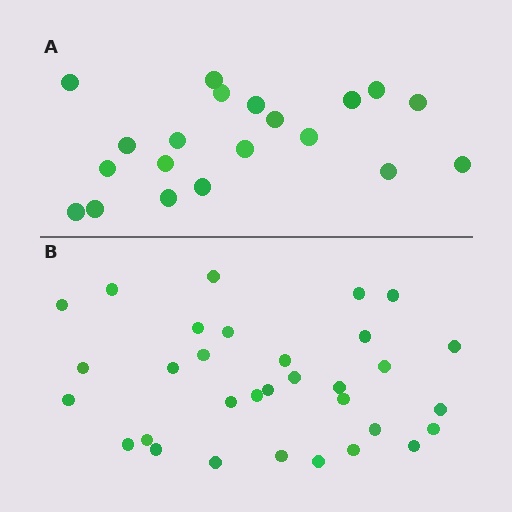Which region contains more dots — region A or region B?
Region B (the bottom region) has more dots.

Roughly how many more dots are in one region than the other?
Region B has roughly 12 or so more dots than region A.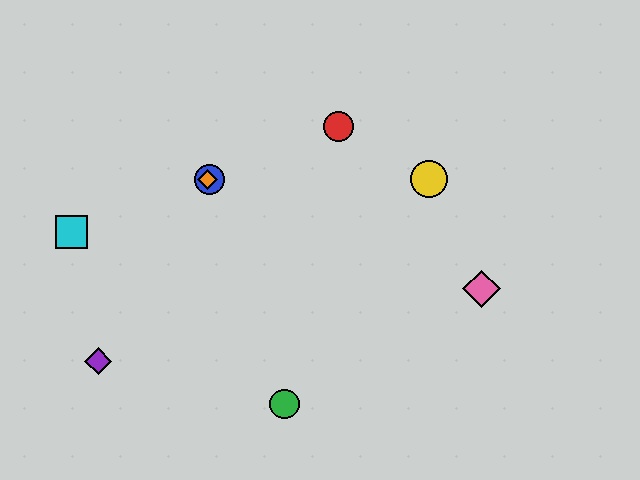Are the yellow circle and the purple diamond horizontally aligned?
No, the yellow circle is at y≈179 and the purple diamond is at y≈361.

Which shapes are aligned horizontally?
The blue circle, the yellow circle, the orange diamond are aligned horizontally.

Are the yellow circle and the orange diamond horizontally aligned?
Yes, both are at y≈179.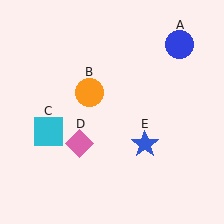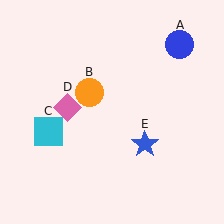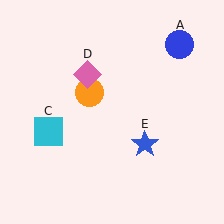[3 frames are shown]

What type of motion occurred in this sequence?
The pink diamond (object D) rotated clockwise around the center of the scene.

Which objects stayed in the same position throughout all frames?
Blue circle (object A) and orange circle (object B) and cyan square (object C) and blue star (object E) remained stationary.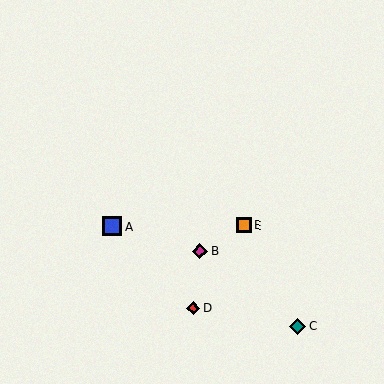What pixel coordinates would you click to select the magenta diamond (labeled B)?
Click at (199, 251) to select the magenta diamond B.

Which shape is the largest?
The blue square (labeled A) is the largest.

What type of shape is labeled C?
Shape C is a teal diamond.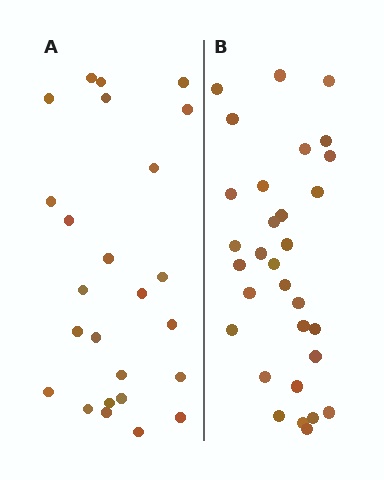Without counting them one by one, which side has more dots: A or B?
Region B (the right region) has more dots.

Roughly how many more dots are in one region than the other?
Region B has about 6 more dots than region A.